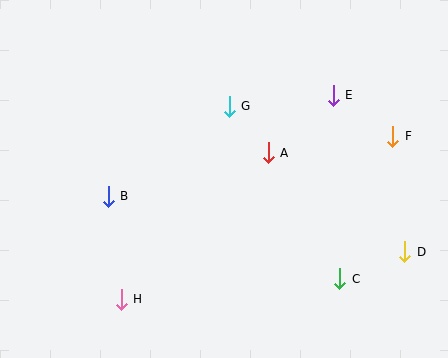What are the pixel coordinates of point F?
Point F is at (393, 136).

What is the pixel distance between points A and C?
The distance between A and C is 145 pixels.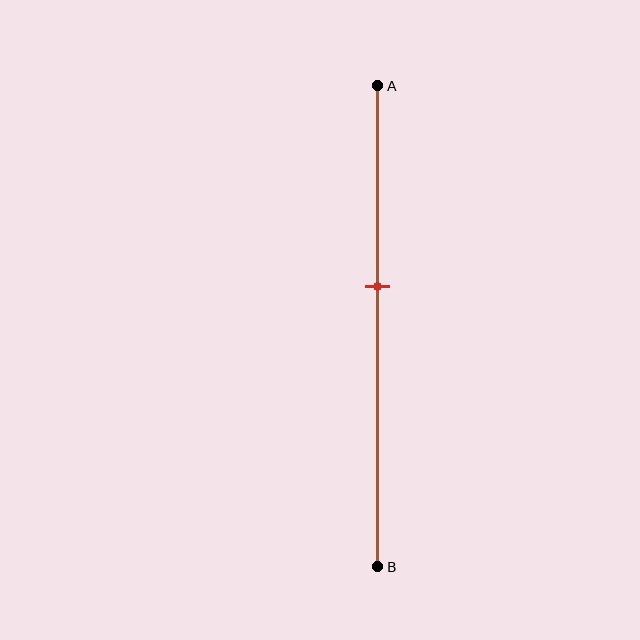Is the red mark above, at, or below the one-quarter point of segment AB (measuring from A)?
The red mark is below the one-quarter point of segment AB.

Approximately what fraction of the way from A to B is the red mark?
The red mark is approximately 40% of the way from A to B.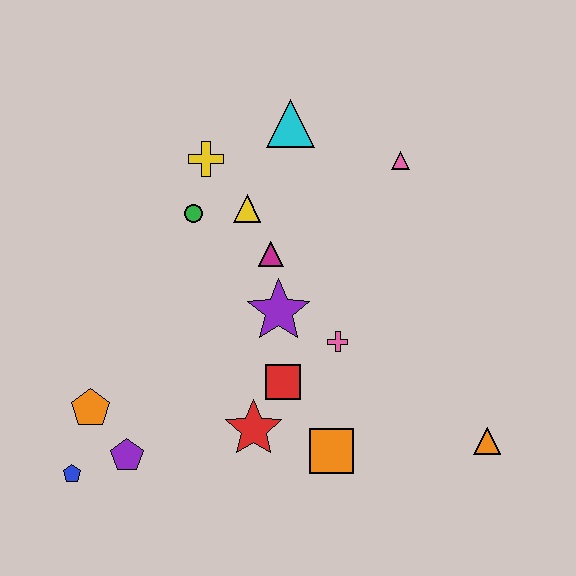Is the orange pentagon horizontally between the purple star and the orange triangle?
No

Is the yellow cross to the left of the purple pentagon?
No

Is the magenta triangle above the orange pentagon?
Yes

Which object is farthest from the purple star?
The blue pentagon is farthest from the purple star.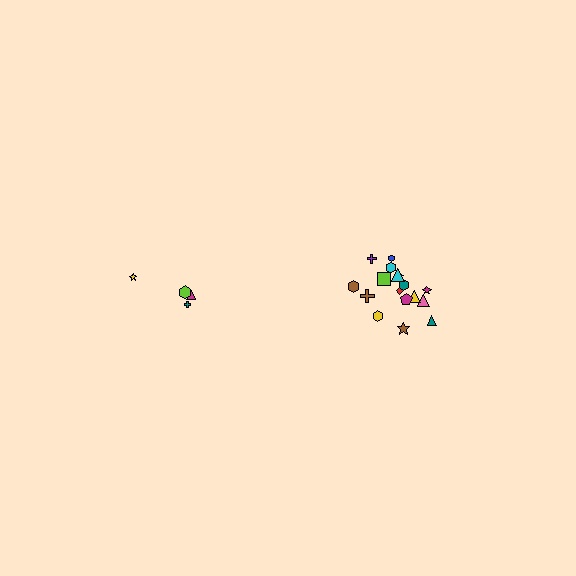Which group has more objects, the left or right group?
The right group.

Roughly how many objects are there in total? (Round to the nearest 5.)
Roughly 20 objects in total.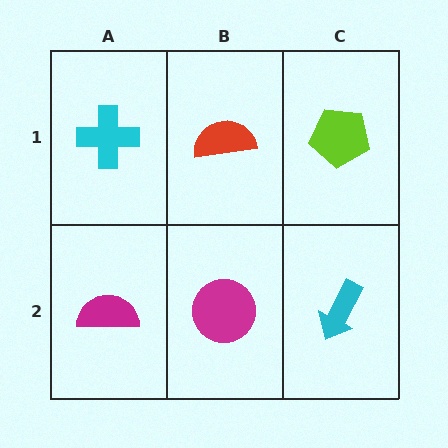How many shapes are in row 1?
3 shapes.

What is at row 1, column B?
A red semicircle.